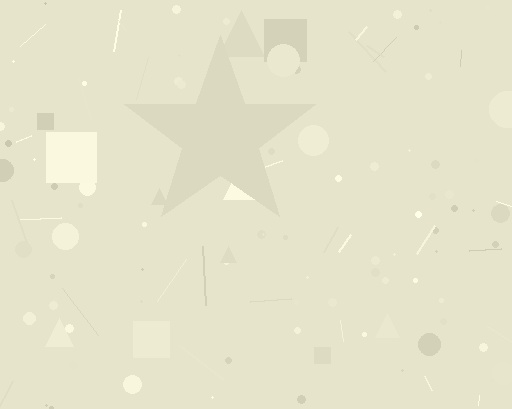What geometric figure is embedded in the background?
A star is embedded in the background.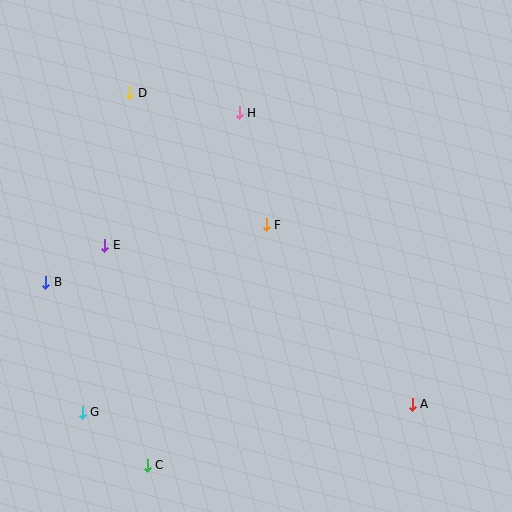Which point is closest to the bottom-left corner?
Point G is closest to the bottom-left corner.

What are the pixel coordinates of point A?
Point A is at (412, 404).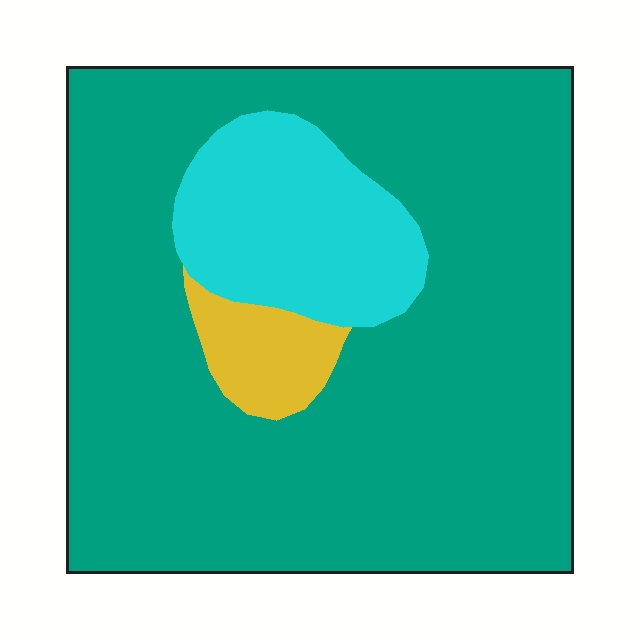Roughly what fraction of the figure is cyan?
Cyan covers about 15% of the figure.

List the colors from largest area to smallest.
From largest to smallest: teal, cyan, yellow.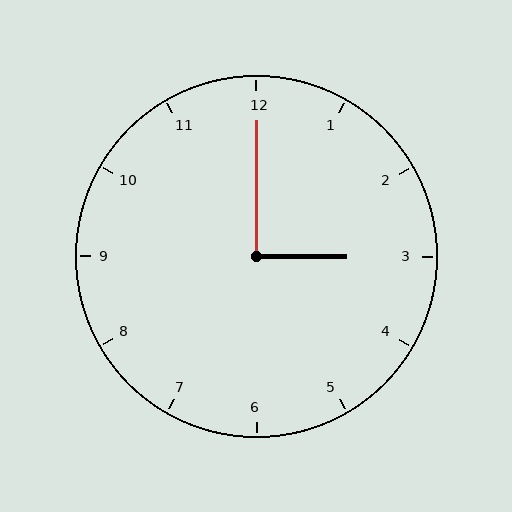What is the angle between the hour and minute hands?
Approximately 90 degrees.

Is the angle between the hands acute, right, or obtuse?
It is right.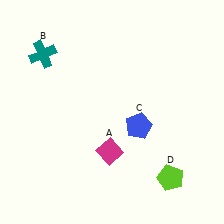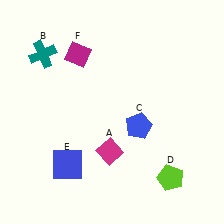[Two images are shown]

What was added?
A blue square (E), a magenta diamond (F) were added in Image 2.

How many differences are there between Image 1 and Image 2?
There are 2 differences between the two images.